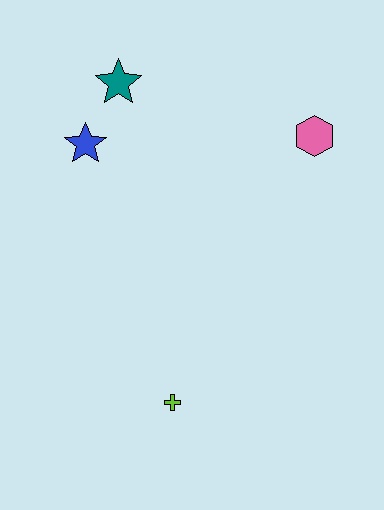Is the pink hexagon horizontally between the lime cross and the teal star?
No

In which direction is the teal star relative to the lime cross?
The teal star is above the lime cross.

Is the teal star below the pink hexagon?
No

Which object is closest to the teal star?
The blue star is closest to the teal star.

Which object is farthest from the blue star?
The lime cross is farthest from the blue star.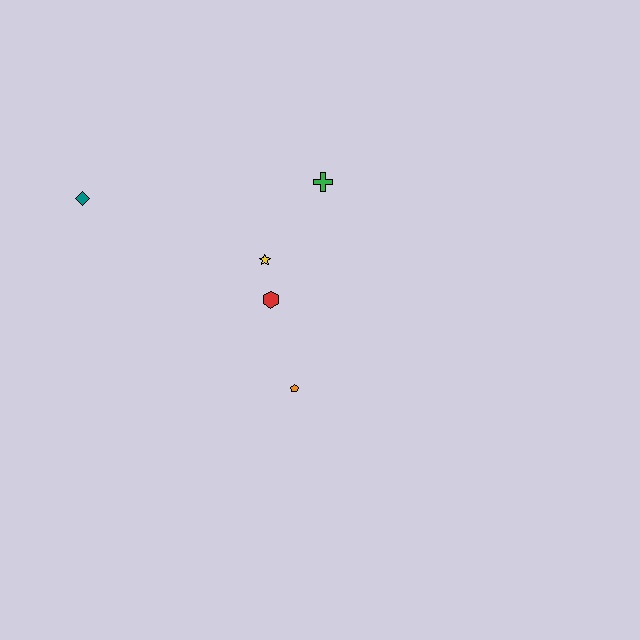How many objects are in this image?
There are 5 objects.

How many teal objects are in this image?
There is 1 teal object.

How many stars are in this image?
There is 1 star.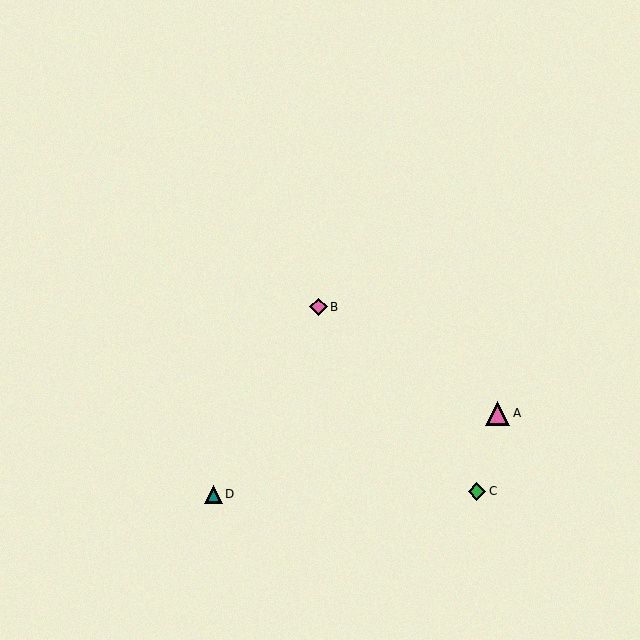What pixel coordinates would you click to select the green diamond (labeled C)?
Click at (477, 492) to select the green diamond C.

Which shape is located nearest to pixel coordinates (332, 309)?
The pink diamond (labeled B) at (318, 307) is nearest to that location.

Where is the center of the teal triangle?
The center of the teal triangle is at (213, 495).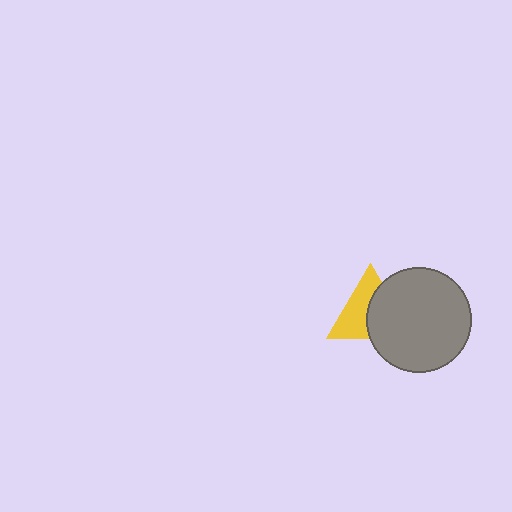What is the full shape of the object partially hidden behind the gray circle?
The partially hidden object is a yellow triangle.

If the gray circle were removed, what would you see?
You would see the complete yellow triangle.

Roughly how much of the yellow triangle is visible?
About half of it is visible (roughly 52%).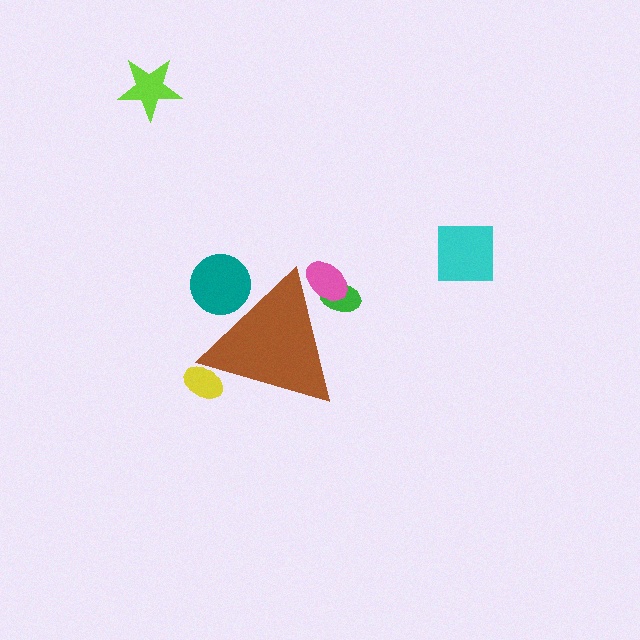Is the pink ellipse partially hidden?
Yes, the pink ellipse is partially hidden behind the brown triangle.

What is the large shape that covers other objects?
A brown triangle.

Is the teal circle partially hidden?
Yes, the teal circle is partially hidden behind the brown triangle.